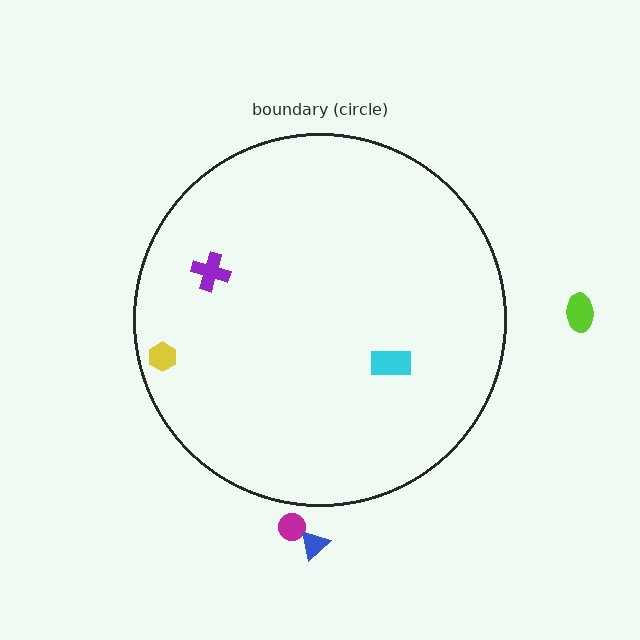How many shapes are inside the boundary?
3 inside, 3 outside.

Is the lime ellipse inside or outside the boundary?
Outside.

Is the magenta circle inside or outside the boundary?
Outside.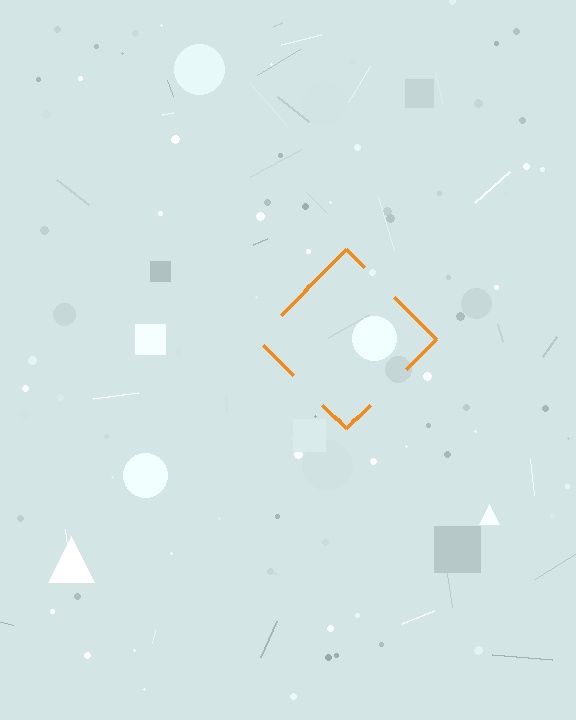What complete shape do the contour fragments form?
The contour fragments form a diamond.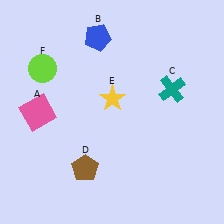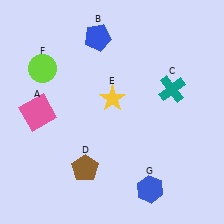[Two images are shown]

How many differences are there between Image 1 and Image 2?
There is 1 difference between the two images.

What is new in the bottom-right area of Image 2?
A blue hexagon (G) was added in the bottom-right area of Image 2.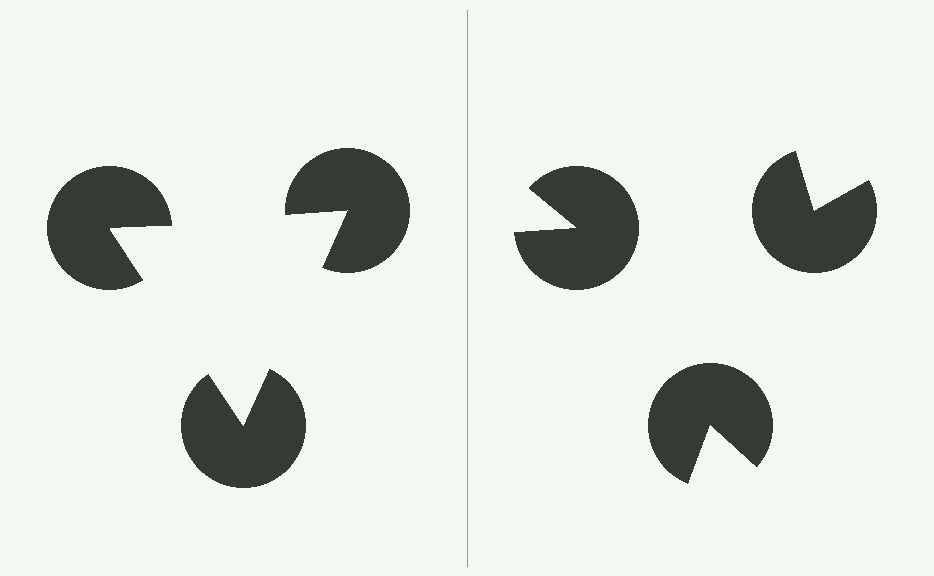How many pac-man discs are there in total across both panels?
6 — 3 on each side.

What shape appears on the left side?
An illusory triangle.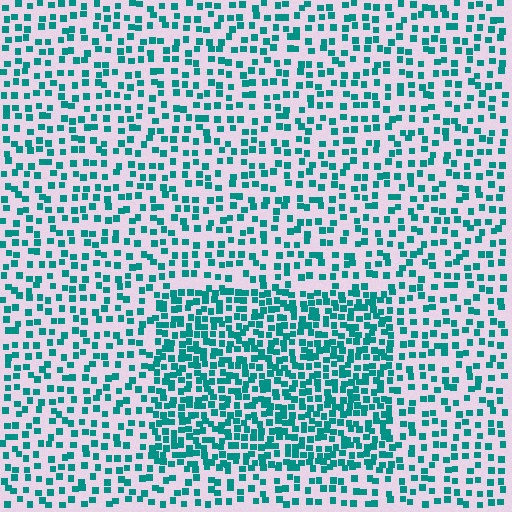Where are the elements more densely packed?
The elements are more densely packed inside the rectangle boundary.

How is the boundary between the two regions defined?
The boundary is defined by a change in element density (approximately 2.0x ratio). All elements are the same color, size, and shape.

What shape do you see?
I see a rectangle.